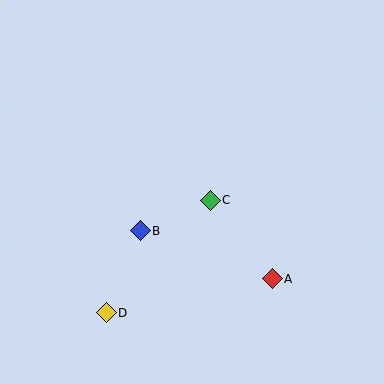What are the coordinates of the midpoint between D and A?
The midpoint between D and A is at (189, 296).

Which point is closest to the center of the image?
Point C at (210, 200) is closest to the center.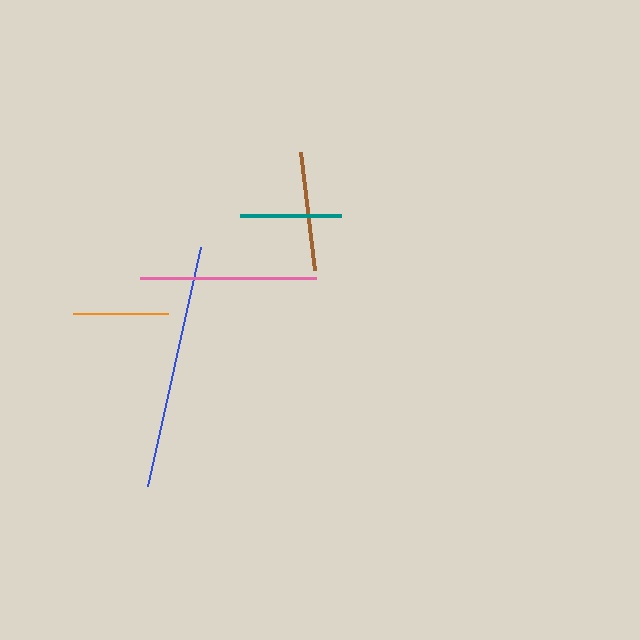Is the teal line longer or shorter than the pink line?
The pink line is longer than the teal line.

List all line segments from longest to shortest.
From longest to shortest: blue, pink, brown, teal, orange.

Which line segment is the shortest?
The orange line is the shortest at approximately 94 pixels.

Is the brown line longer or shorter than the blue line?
The blue line is longer than the brown line.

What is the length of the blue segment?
The blue segment is approximately 244 pixels long.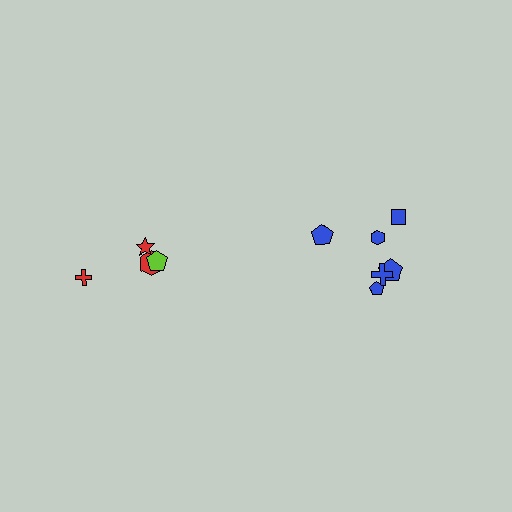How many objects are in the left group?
There are 4 objects.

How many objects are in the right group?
There are 6 objects.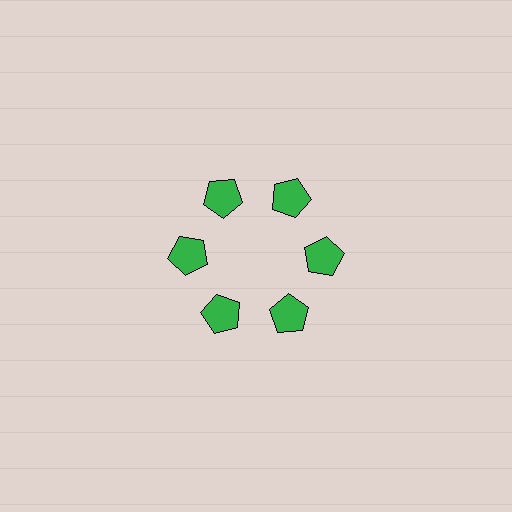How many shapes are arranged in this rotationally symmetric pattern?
There are 6 shapes, arranged in 6 groups of 1.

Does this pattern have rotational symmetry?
Yes, this pattern has 6-fold rotational symmetry. It looks the same after rotating 60 degrees around the center.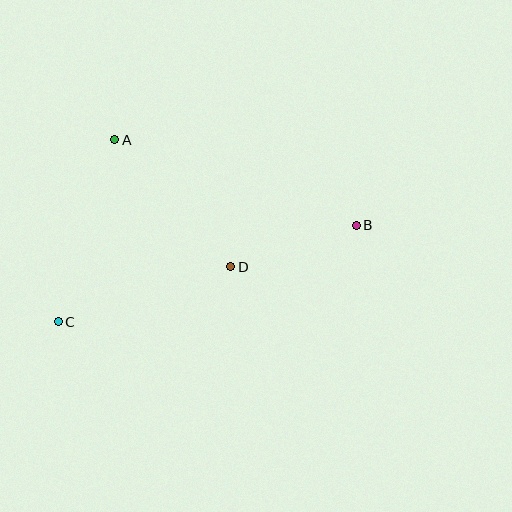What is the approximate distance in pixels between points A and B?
The distance between A and B is approximately 256 pixels.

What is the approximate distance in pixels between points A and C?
The distance between A and C is approximately 191 pixels.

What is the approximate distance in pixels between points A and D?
The distance between A and D is approximately 172 pixels.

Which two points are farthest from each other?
Points B and C are farthest from each other.